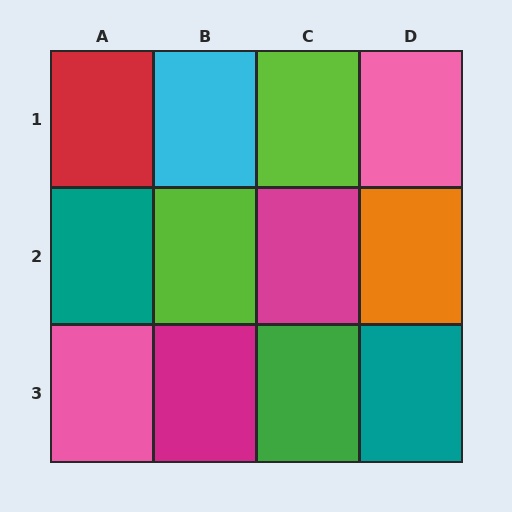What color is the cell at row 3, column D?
Teal.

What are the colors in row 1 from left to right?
Red, cyan, lime, pink.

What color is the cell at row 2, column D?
Orange.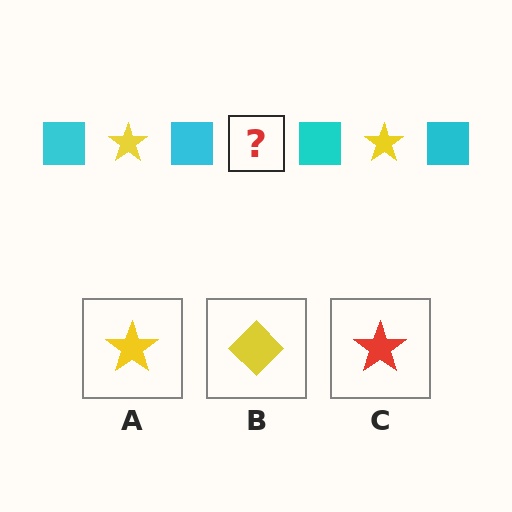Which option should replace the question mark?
Option A.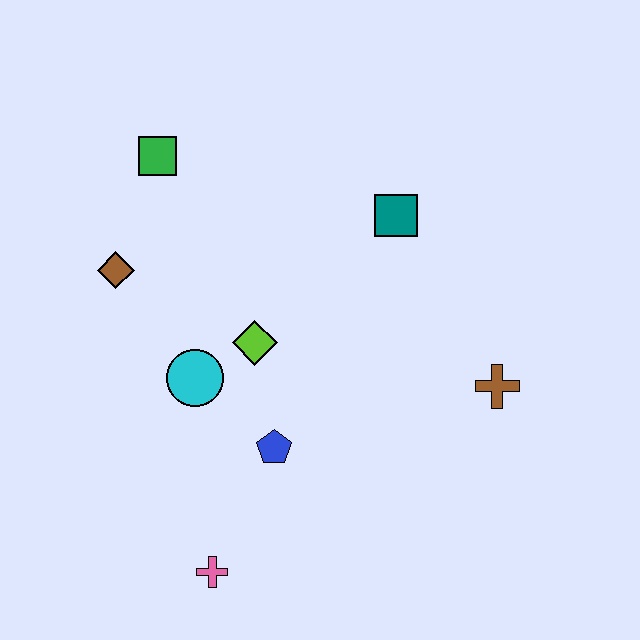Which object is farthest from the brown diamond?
The brown cross is farthest from the brown diamond.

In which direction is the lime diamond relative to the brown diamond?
The lime diamond is to the right of the brown diamond.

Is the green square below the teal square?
No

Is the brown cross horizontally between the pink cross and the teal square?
No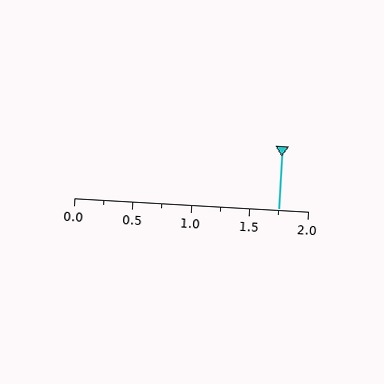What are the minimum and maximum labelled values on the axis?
The axis runs from 0.0 to 2.0.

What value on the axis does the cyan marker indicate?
The marker indicates approximately 1.75.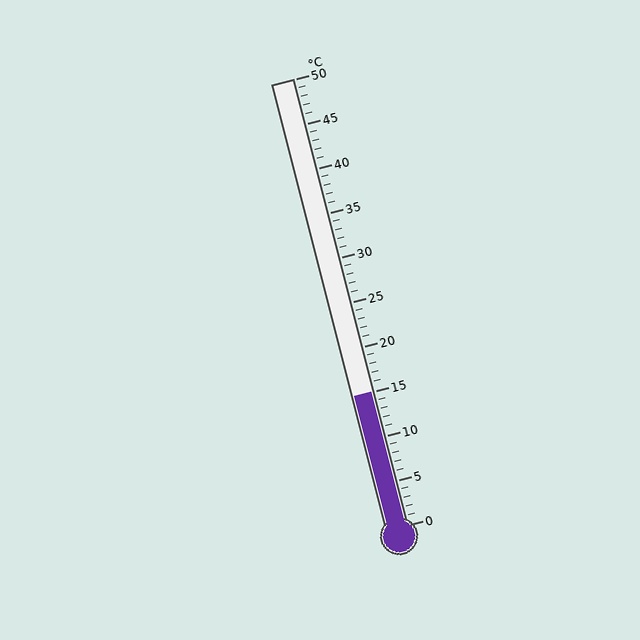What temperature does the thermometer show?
The thermometer shows approximately 15°C.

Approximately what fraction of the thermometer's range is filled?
The thermometer is filled to approximately 30% of its range.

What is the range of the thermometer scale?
The thermometer scale ranges from 0°C to 50°C.